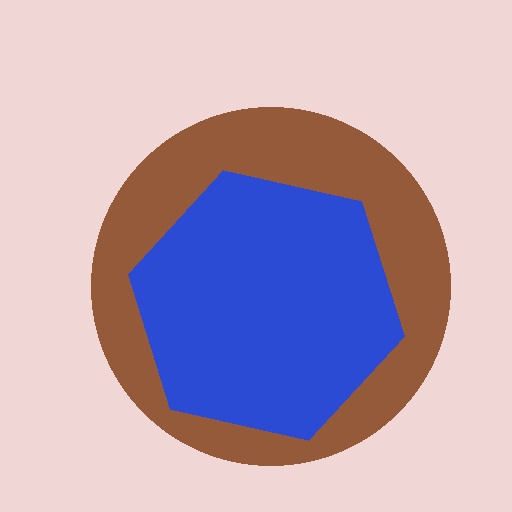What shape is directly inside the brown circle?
The blue hexagon.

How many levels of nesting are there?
2.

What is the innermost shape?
The blue hexagon.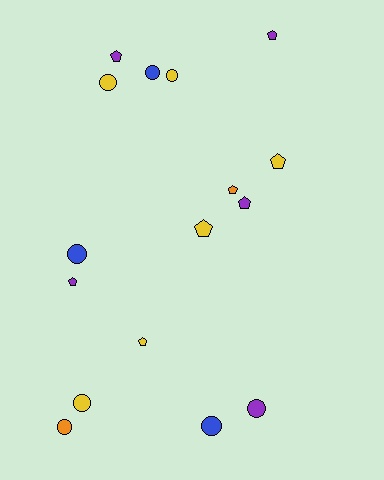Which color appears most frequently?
Yellow, with 6 objects.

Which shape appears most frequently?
Pentagon, with 8 objects.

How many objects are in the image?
There are 16 objects.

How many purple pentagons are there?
There are 4 purple pentagons.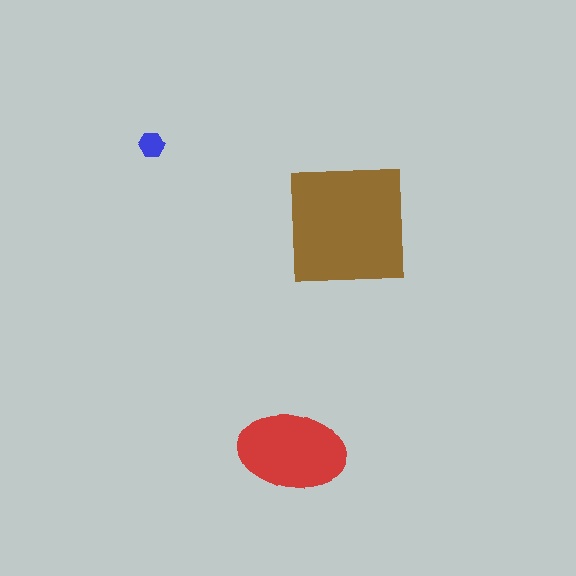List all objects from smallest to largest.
The blue hexagon, the red ellipse, the brown square.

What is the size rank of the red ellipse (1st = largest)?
2nd.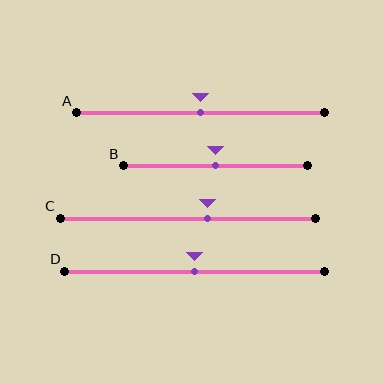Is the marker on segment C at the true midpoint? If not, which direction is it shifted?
No, the marker on segment C is shifted to the right by about 8% of the segment length.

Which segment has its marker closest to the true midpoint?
Segment A has its marker closest to the true midpoint.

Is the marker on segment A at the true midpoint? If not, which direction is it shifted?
Yes, the marker on segment A is at the true midpoint.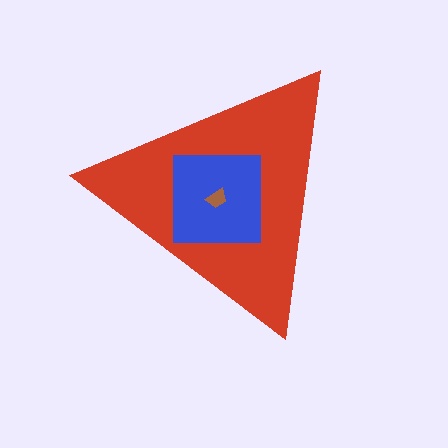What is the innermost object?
The brown trapezoid.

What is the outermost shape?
The red triangle.